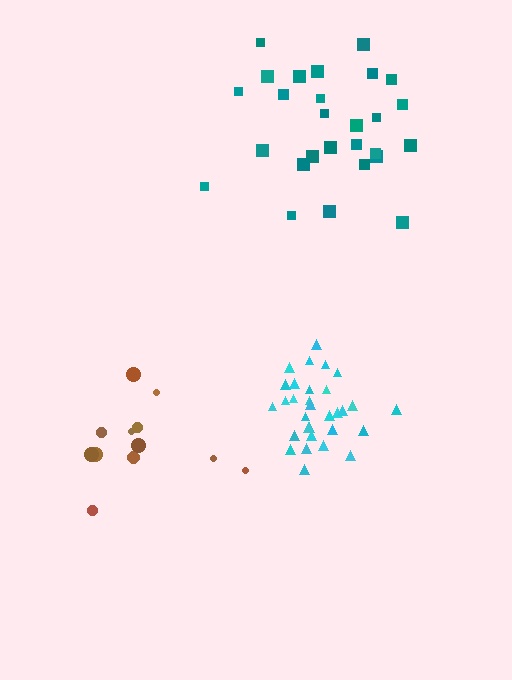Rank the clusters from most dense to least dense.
cyan, teal, brown.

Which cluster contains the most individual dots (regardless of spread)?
Cyan (31).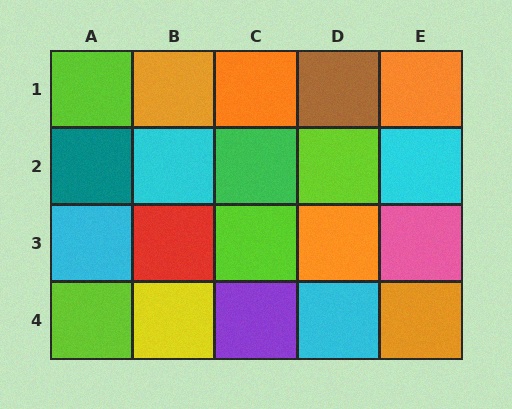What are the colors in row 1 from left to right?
Lime, orange, orange, brown, orange.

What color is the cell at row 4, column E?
Orange.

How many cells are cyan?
4 cells are cyan.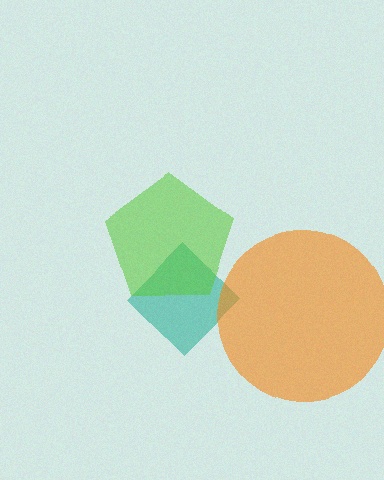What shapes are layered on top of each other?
The layered shapes are: a teal diamond, an orange circle, a lime pentagon.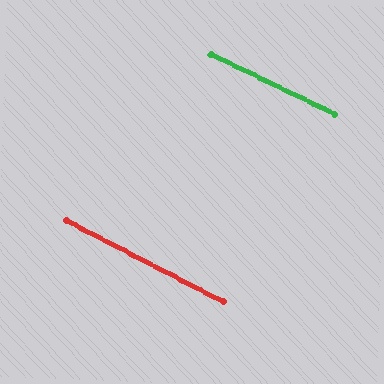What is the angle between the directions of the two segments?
Approximately 1 degree.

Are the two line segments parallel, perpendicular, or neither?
Parallel — their directions differ by only 1.5°.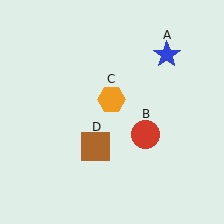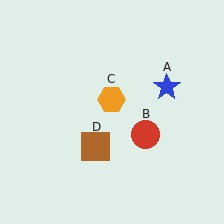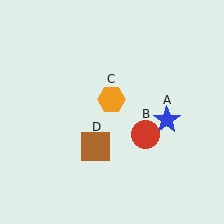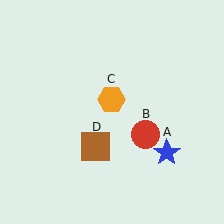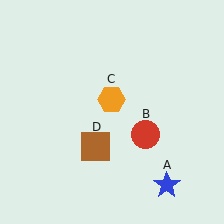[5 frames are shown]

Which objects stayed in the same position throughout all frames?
Red circle (object B) and orange hexagon (object C) and brown square (object D) remained stationary.